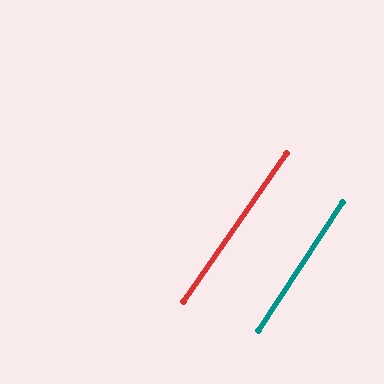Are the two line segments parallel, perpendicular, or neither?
Parallel — their directions differ by only 1.5°.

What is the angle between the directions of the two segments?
Approximately 2 degrees.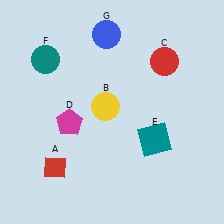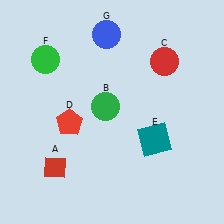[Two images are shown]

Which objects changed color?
B changed from yellow to green. D changed from magenta to red. F changed from teal to green.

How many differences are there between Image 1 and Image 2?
There are 3 differences between the two images.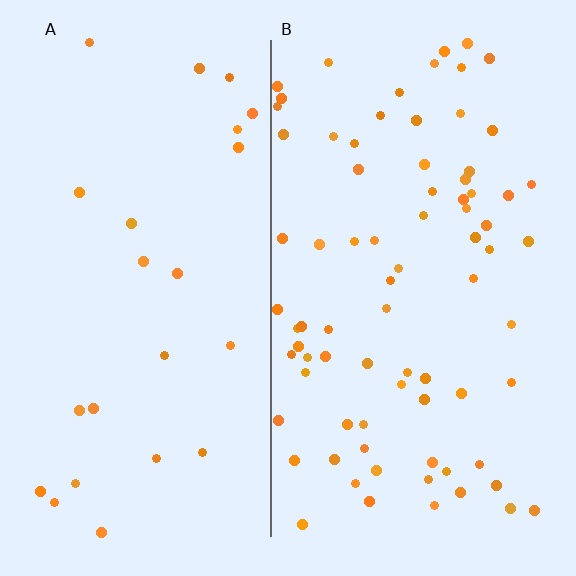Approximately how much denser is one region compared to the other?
Approximately 3.3× — region B over region A.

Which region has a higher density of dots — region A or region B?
B (the right).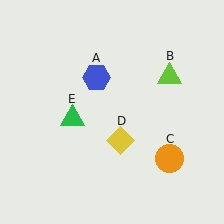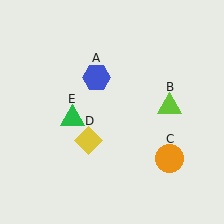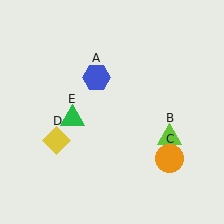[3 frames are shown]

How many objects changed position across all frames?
2 objects changed position: lime triangle (object B), yellow diamond (object D).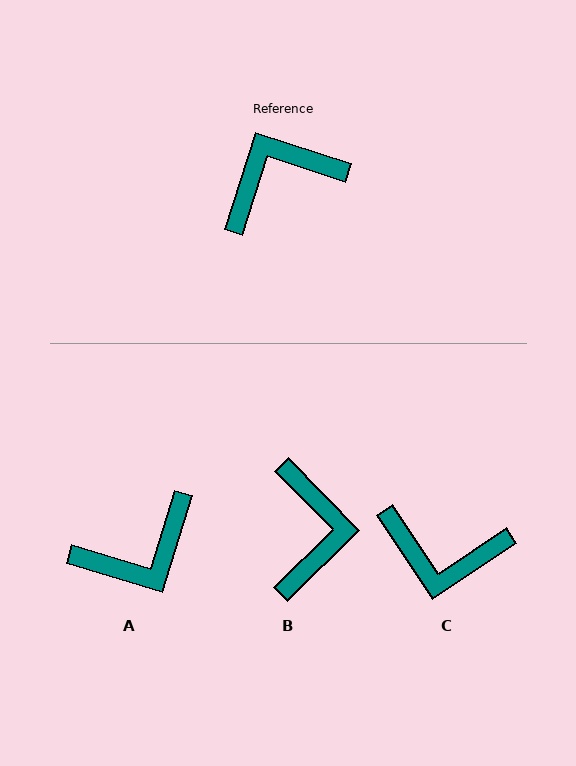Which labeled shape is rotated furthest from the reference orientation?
A, about 179 degrees away.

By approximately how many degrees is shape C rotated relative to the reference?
Approximately 142 degrees counter-clockwise.